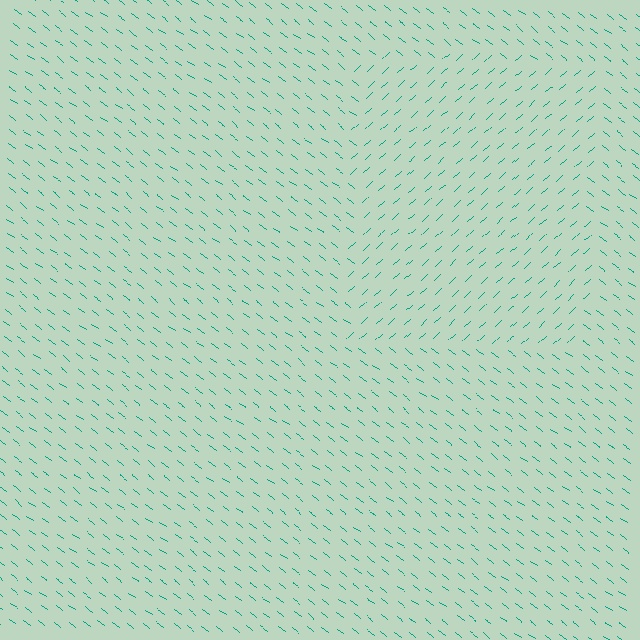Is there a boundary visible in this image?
Yes, there is a texture boundary formed by a change in line orientation.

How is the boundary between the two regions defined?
The boundary is defined purely by a change in line orientation (approximately 79 degrees difference). All lines are the same color and thickness.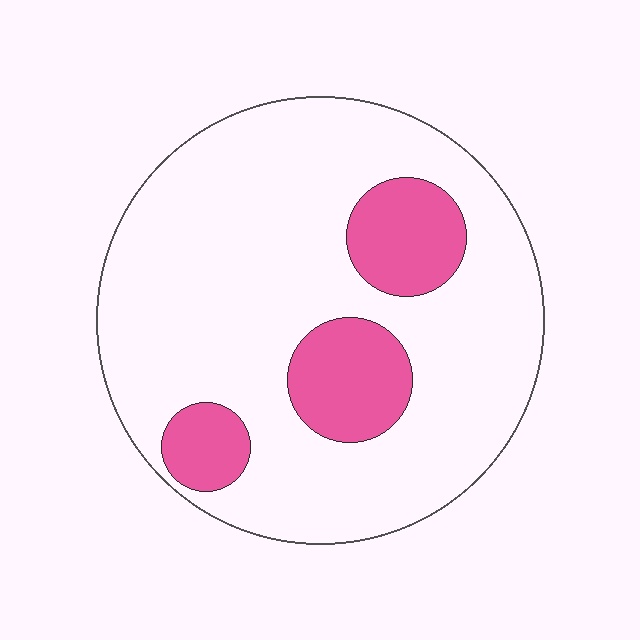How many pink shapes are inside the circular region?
3.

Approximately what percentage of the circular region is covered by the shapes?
Approximately 20%.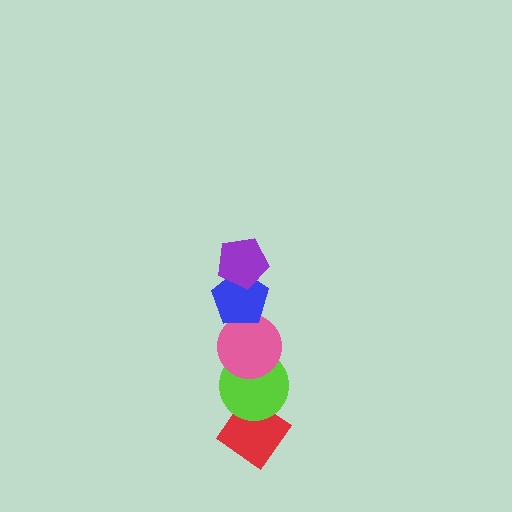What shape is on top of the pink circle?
The blue pentagon is on top of the pink circle.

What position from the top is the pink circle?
The pink circle is 3rd from the top.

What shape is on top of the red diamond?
The lime circle is on top of the red diamond.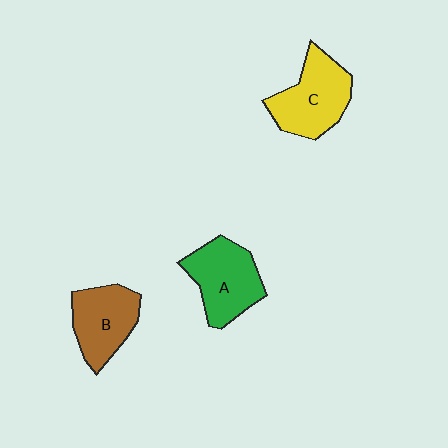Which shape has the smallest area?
Shape B (brown).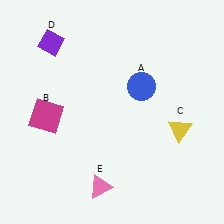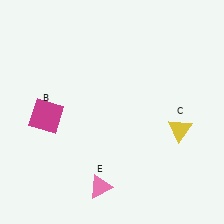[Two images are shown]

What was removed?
The purple diamond (D), the blue circle (A) were removed in Image 2.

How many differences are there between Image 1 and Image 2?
There are 2 differences between the two images.